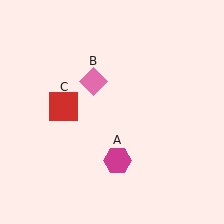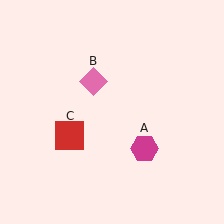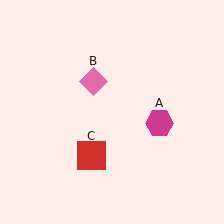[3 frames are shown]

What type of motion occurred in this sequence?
The magenta hexagon (object A), red square (object C) rotated counterclockwise around the center of the scene.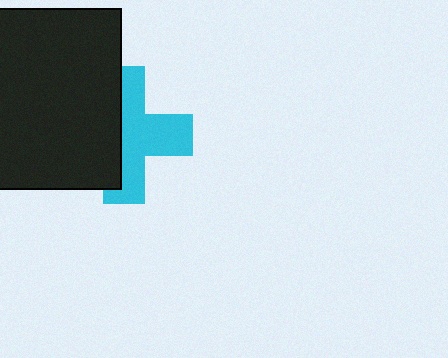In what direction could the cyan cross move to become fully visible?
The cyan cross could move right. That would shift it out from behind the black square entirely.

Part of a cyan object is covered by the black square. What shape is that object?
It is a cross.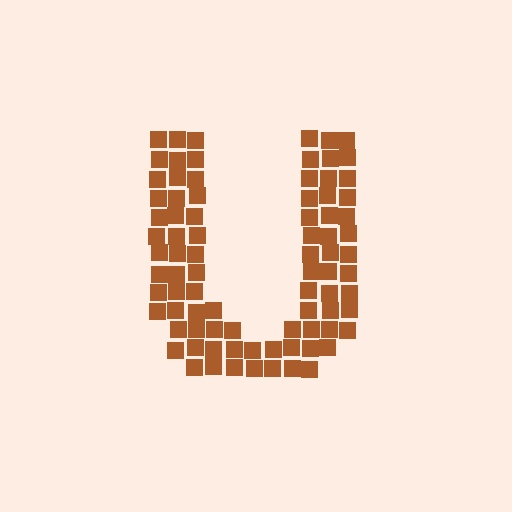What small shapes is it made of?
It is made of small squares.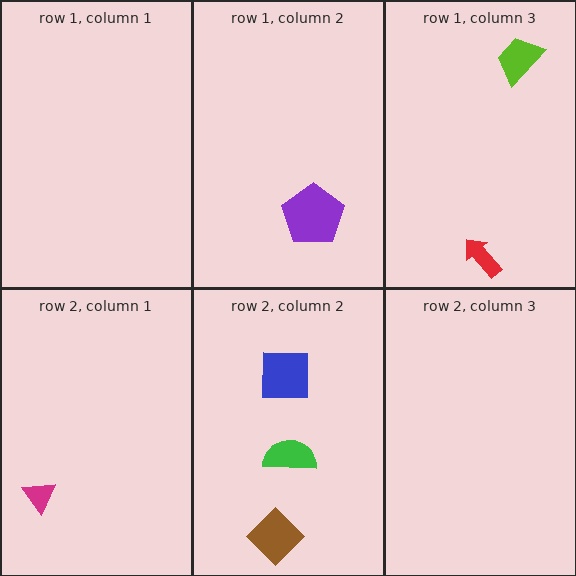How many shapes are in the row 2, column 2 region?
3.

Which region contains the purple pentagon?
The row 1, column 2 region.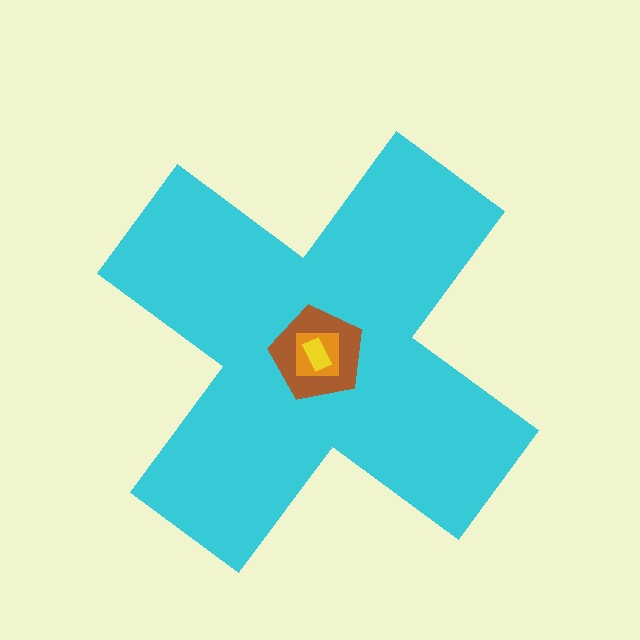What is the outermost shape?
The cyan cross.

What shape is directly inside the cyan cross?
The brown pentagon.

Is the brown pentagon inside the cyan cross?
Yes.